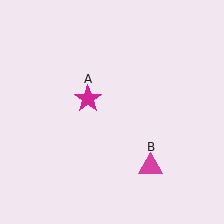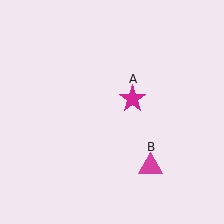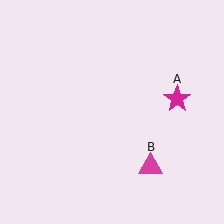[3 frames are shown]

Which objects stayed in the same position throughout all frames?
Magenta triangle (object B) remained stationary.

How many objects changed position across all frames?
1 object changed position: magenta star (object A).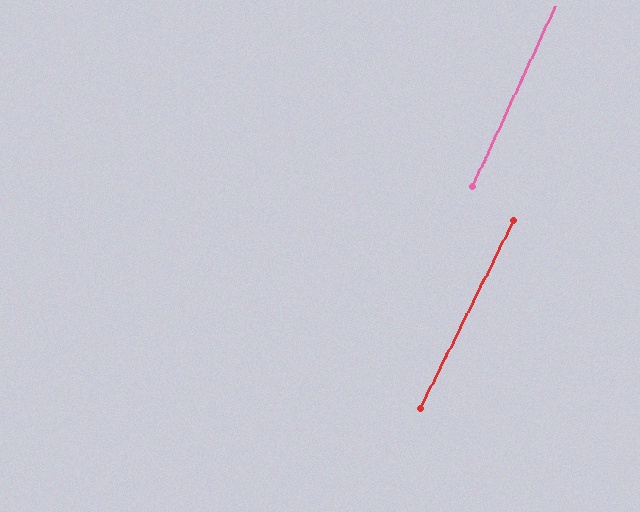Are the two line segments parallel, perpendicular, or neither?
Parallel — their directions differ by only 1.5°.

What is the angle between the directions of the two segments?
Approximately 2 degrees.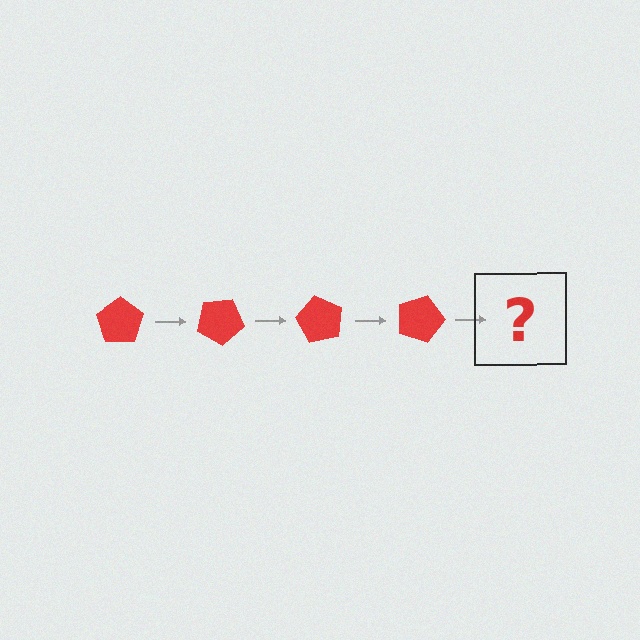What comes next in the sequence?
The next element should be a red pentagon rotated 120 degrees.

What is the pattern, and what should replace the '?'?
The pattern is that the pentagon rotates 30 degrees each step. The '?' should be a red pentagon rotated 120 degrees.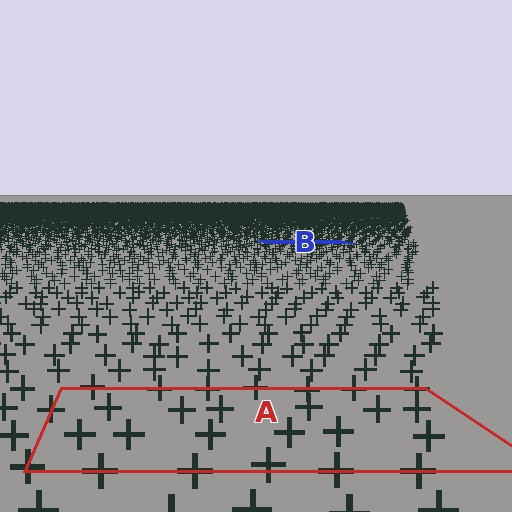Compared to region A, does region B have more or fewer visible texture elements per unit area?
Region B has more texture elements per unit area — they are packed more densely because it is farther away.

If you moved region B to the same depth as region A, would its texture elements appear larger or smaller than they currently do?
They would appear larger. At a closer depth, the same texture elements are projected at a bigger on-screen size.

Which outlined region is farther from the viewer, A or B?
Region B is farther from the viewer — the texture elements inside it appear smaller and more densely packed.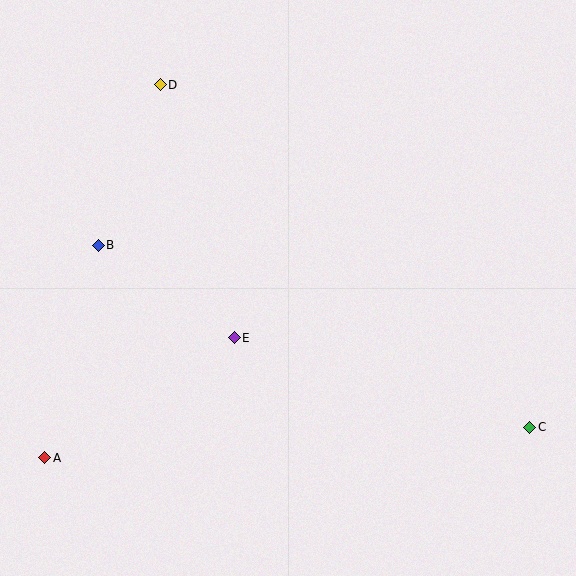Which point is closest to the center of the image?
Point E at (234, 338) is closest to the center.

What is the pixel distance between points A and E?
The distance between A and E is 224 pixels.